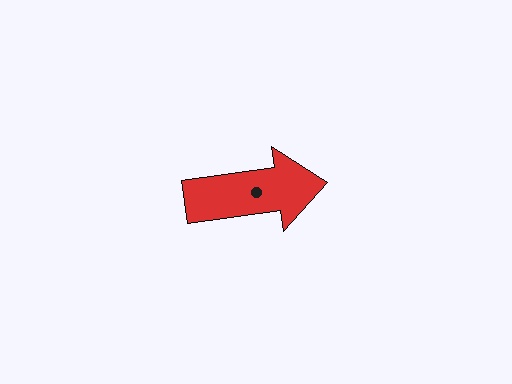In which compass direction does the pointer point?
East.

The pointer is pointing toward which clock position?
Roughly 3 o'clock.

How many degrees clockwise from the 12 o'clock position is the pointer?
Approximately 82 degrees.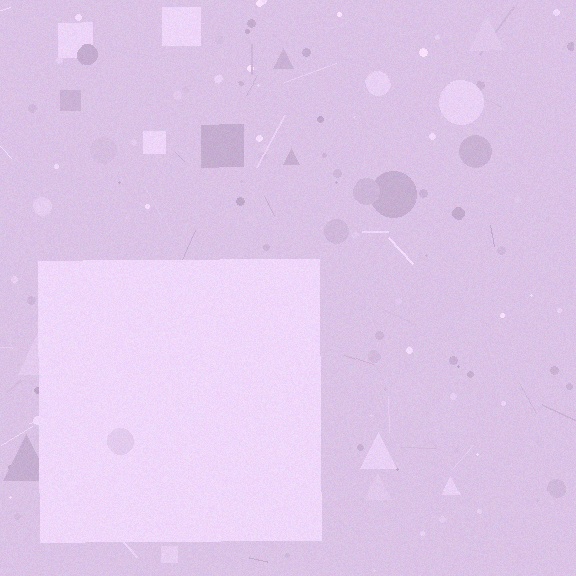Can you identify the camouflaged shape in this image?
The camouflaged shape is a square.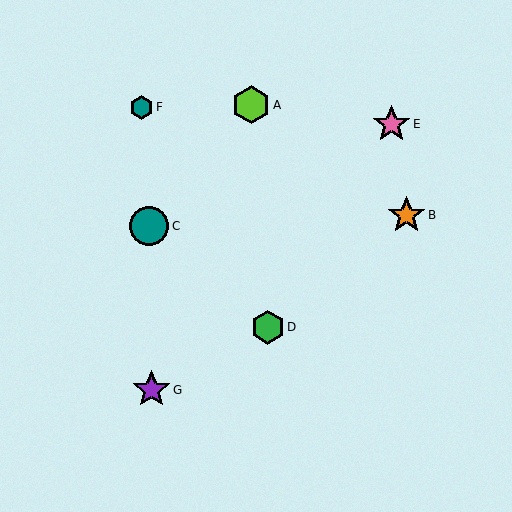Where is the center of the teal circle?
The center of the teal circle is at (149, 226).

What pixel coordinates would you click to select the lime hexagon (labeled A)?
Click at (251, 105) to select the lime hexagon A.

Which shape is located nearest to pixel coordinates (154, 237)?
The teal circle (labeled C) at (149, 226) is nearest to that location.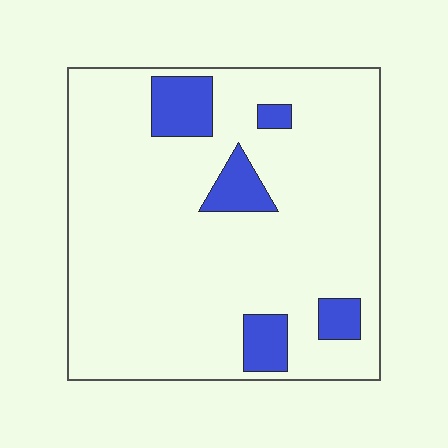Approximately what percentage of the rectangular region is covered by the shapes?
Approximately 10%.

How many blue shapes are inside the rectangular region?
5.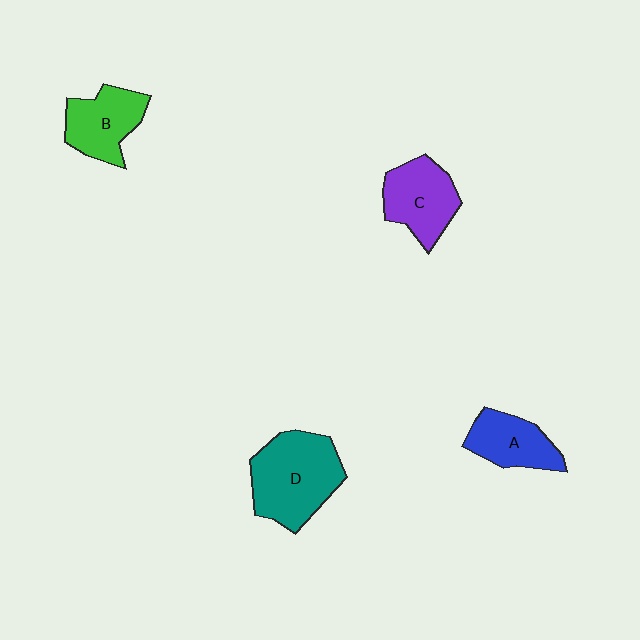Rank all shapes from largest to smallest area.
From largest to smallest: D (teal), C (purple), B (green), A (blue).